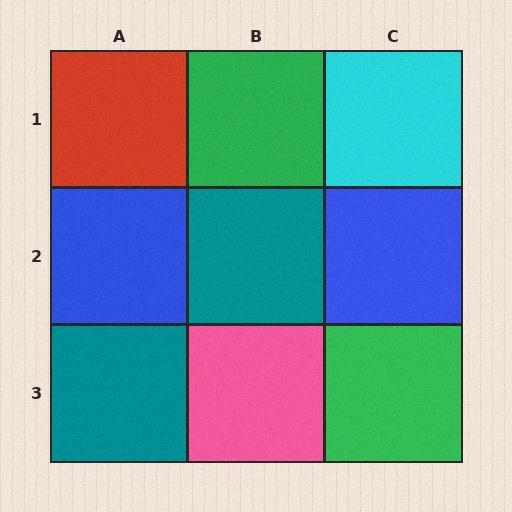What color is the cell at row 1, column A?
Red.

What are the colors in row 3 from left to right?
Teal, pink, green.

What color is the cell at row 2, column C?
Blue.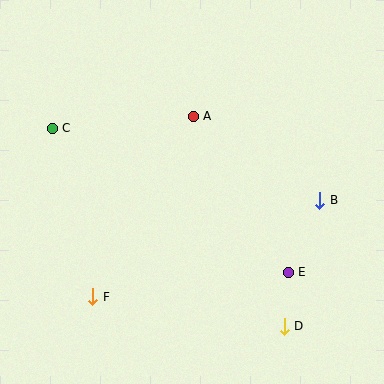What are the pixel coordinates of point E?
Point E is at (288, 272).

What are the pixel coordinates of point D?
Point D is at (284, 326).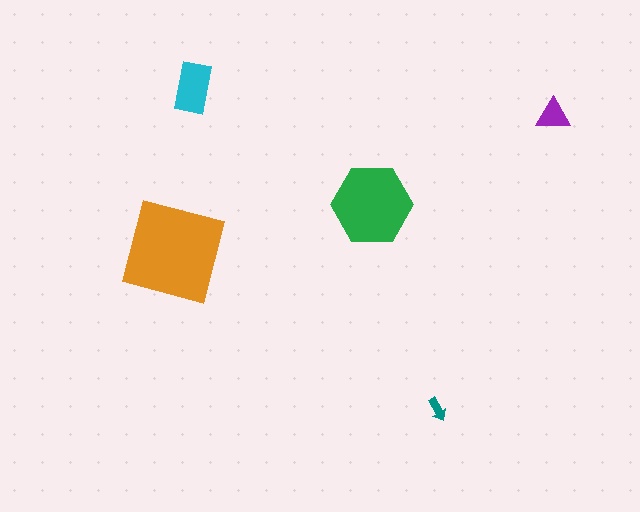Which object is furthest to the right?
The purple triangle is rightmost.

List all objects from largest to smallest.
The orange square, the green hexagon, the cyan rectangle, the purple triangle, the teal arrow.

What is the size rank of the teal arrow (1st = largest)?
5th.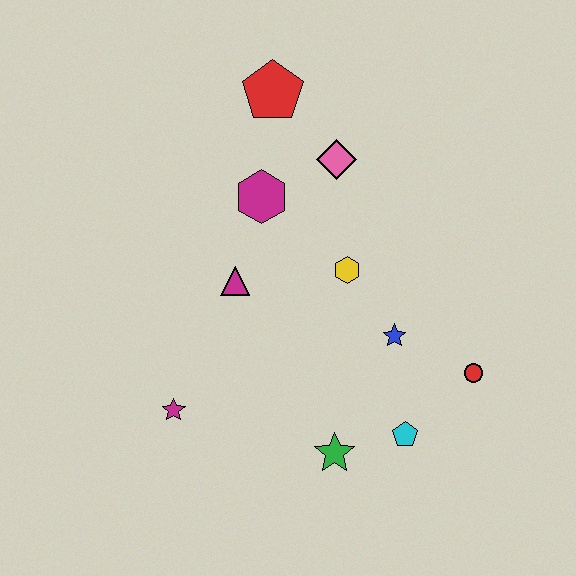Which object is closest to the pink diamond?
The magenta hexagon is closest to the pink diamond.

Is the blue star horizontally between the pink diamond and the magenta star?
No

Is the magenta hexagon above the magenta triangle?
Yes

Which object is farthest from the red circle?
The red pentagon is farthest from the red circle.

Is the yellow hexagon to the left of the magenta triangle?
No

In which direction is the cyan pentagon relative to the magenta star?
The cyan pentagon is to the right of the magenta star.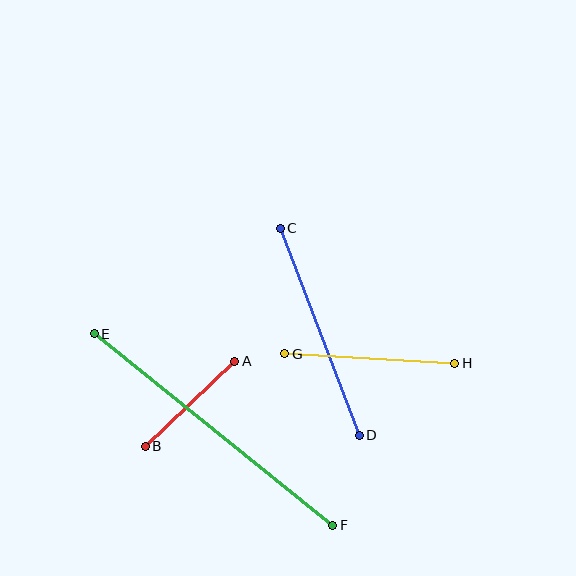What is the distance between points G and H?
The distance is approximately 170 pixels.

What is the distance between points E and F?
The distance is approximately 306 pixels.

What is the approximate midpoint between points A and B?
The midpoint is at approximately (190, 404) pixels.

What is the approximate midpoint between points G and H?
The midpoint is at approximately (370, 358) pixels.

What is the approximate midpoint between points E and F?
The midpoint is at approximately (214, 430) pixels.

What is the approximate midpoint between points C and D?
The midpoint is at approximately (320, 332) pixels.